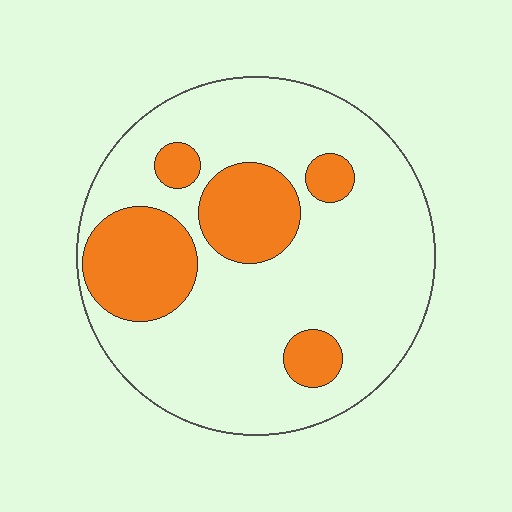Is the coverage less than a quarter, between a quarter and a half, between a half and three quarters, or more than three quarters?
Less than a quarter.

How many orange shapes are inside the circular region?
5.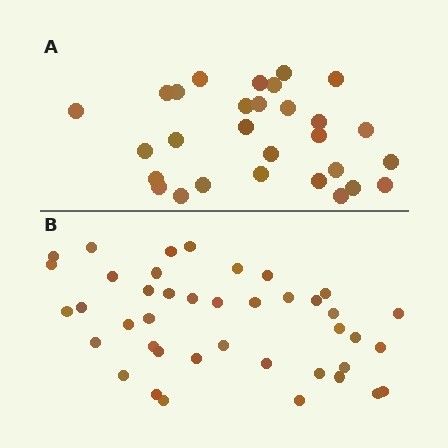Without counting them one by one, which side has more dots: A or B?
Region B (the bottom region) has more dots.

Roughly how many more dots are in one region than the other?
Region B has roughly 12 or so more dots than region A.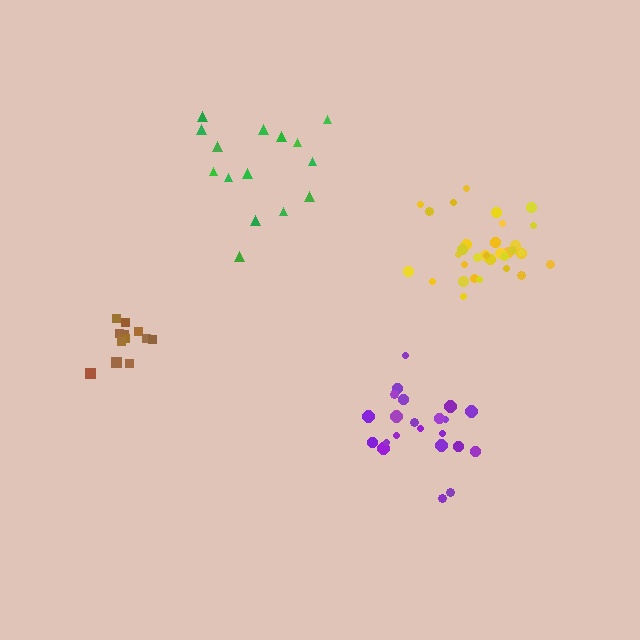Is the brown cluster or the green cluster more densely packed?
Brown.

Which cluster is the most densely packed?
Yellow.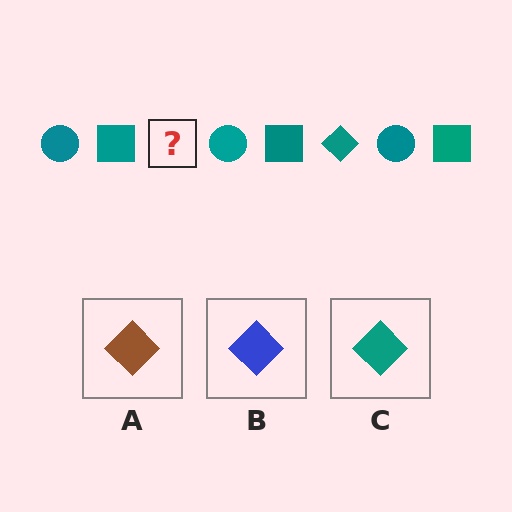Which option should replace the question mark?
Option C.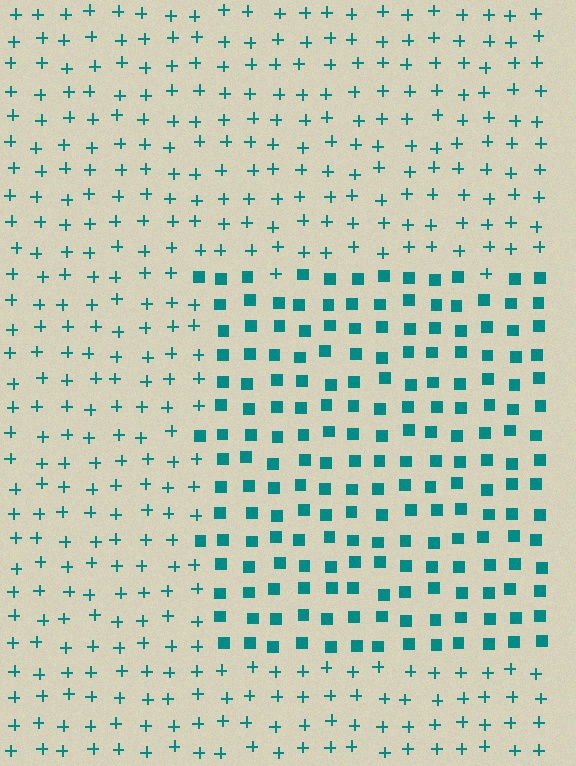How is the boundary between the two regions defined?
The boundary is defined by a change in element shape: squares inside vs. plus signs outside. All elements share the same color and spacing.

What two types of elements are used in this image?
The image uses squares inside the rectangle region and plus signs outside it.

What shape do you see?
I see a rectangle.